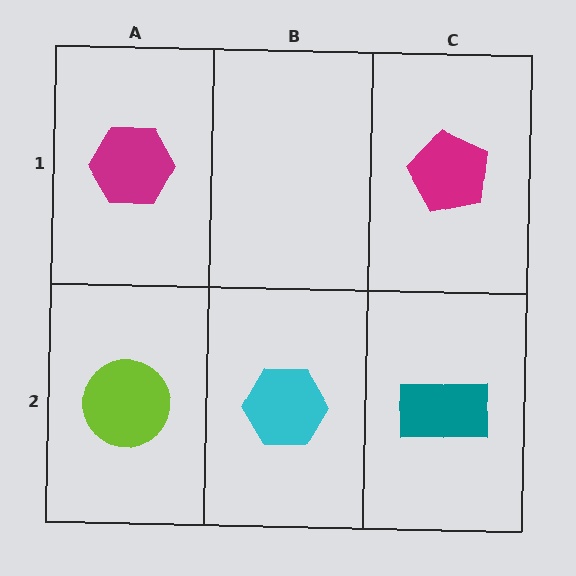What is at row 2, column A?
A lime circle.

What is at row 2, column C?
A teal rectangle.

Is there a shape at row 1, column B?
No, that cell is empty.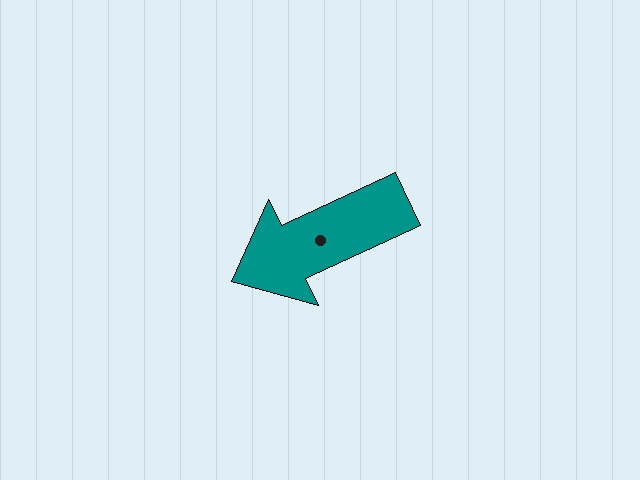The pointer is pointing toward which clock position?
Roughly 8 o'clock.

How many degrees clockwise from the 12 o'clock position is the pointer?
Approximately 245 degrees.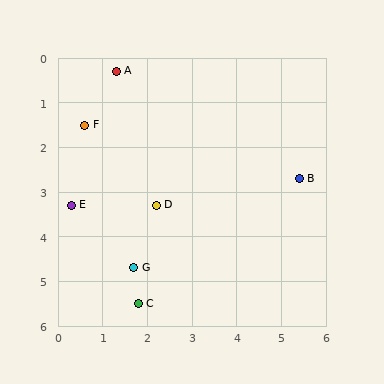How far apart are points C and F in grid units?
Points C and F are about 4.2 grid units apart.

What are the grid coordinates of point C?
Point C is at approximately (1.8, 5.5).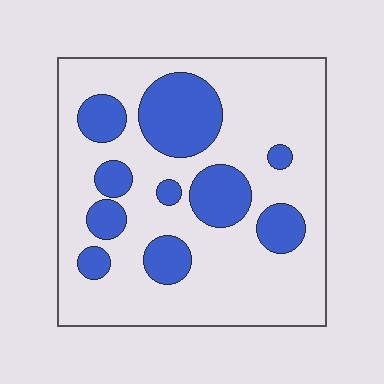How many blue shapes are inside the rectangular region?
10.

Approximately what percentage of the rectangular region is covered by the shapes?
Approximately 25%.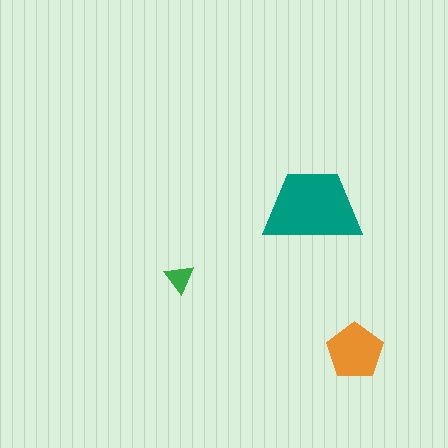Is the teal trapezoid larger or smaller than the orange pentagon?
Larger.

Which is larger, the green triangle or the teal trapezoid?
The teal trapezoid.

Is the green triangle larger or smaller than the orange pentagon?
Smaller.